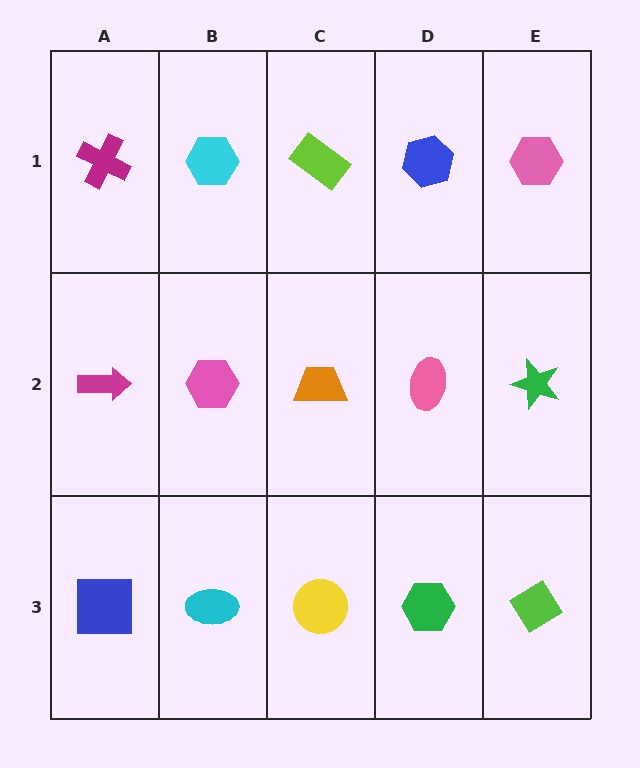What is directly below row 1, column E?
A green star.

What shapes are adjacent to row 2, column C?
A lime rectangle (row 1, column C), a yellow circle (row 3, column C), a pink hexagon (row 2, column B), a pink ellipse (row 2, column D).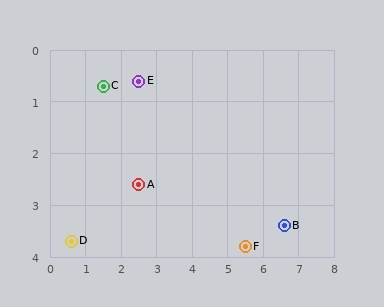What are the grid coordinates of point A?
Point A is at approximately (2.5, 2.6).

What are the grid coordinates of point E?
Point E is at approximately (2.5, 0.6).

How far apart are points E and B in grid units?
Points E and B are about 5.0 grid units apart.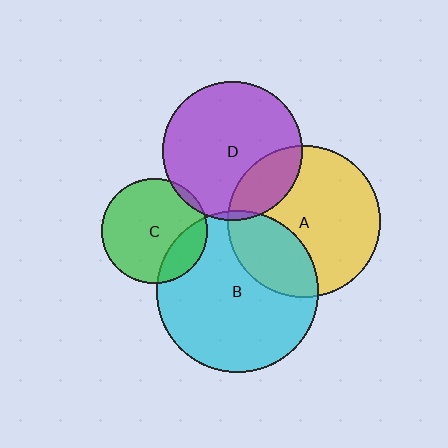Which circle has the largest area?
Circle B (cyan).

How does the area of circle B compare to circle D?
Approximately 1.3 times.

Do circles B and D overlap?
Yes.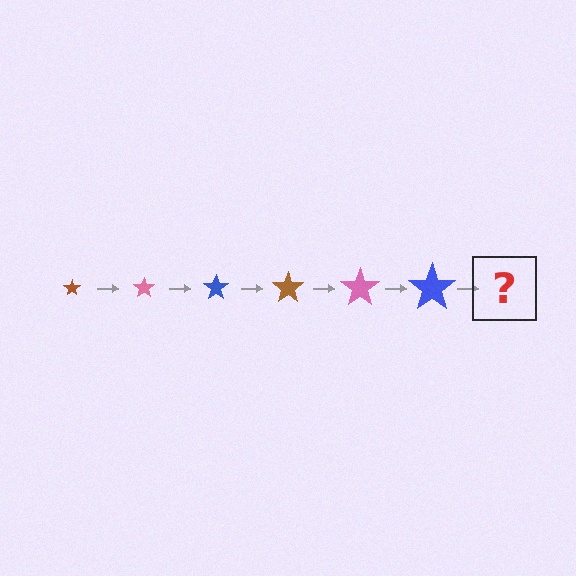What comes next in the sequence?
The next element should be a brown star, larger than the previous one.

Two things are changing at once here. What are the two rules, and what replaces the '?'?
The two rules are that the star grows larger each step and the color cycles through brown, pink, and blue. The '?' should be a brown star, larger than the previous one.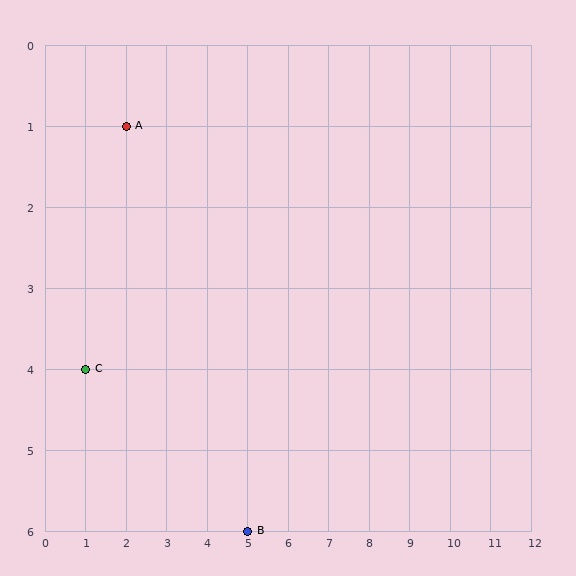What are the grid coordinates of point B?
Point B is at grid coordinates (5, 6).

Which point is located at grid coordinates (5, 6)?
Point B is at (5, 6).